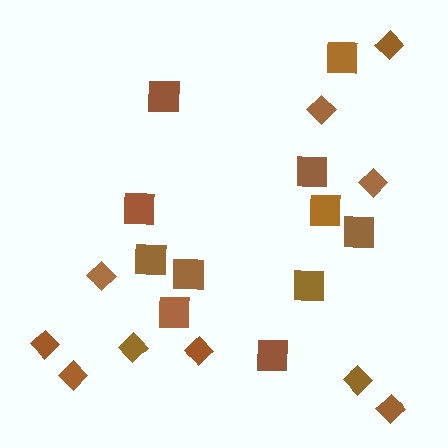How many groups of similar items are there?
There are 2 groups: one group of squares (11) and one group of diamonds (10).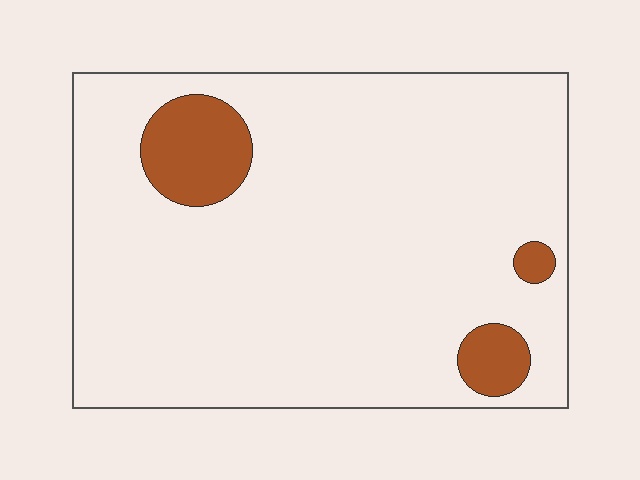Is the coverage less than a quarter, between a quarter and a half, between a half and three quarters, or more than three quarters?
Less than a quarter.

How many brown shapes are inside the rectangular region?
3.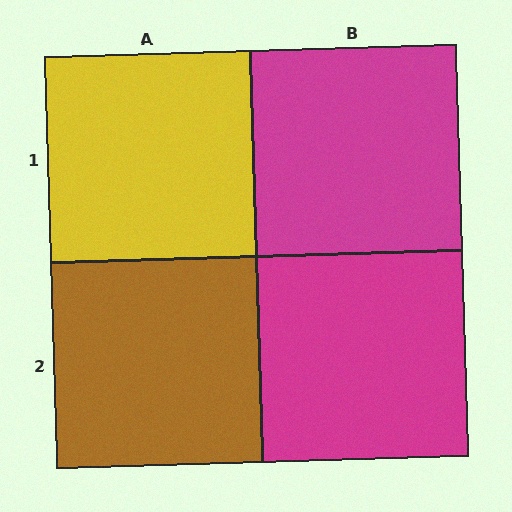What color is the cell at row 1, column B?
Magenta.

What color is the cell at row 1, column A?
Yellow.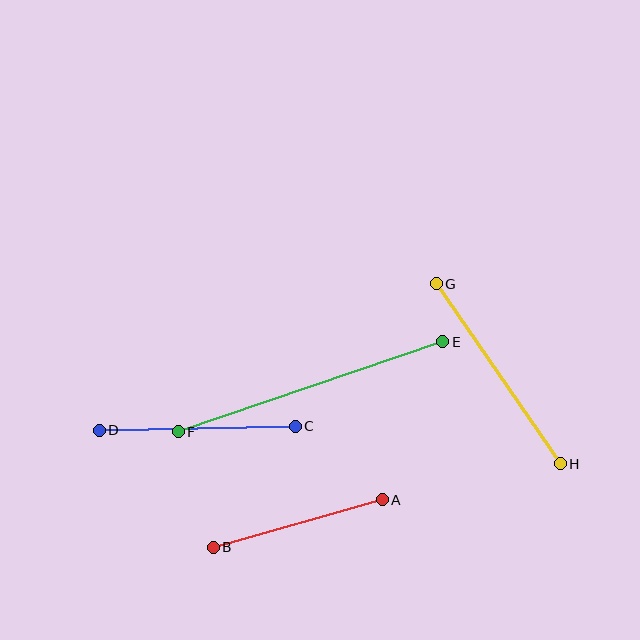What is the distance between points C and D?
The distance is approximately 196 pixels.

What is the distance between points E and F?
The distance is approximately 279 pixels.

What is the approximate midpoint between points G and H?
The midpoint is at approximately (498, 374) pixels.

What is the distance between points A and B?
The distance is approximately 175 pixels.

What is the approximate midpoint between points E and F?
The midpoint is at approximately (311, 387) pixels.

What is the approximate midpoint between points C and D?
The midpoint is at approximately (197, 428) pixels.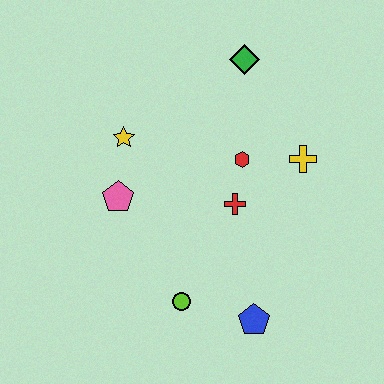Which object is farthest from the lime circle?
The green diamond is farthest from the lime circle.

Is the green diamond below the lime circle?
No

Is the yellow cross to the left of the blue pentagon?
No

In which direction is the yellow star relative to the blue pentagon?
The yellow star is above the blue pentagon.